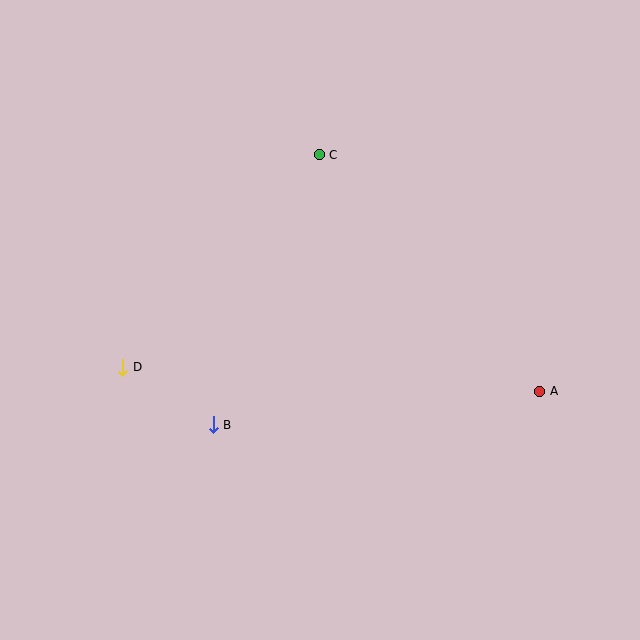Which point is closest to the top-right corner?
Point C is closest to the top-right corner.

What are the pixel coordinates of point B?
Point B is at (213, 425).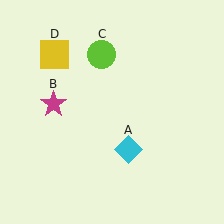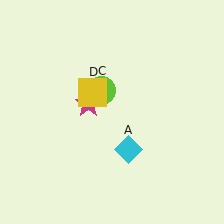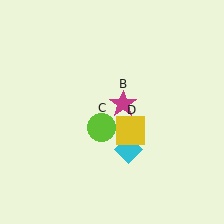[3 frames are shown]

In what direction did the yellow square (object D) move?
The yellow square (object D) moved down and to the right.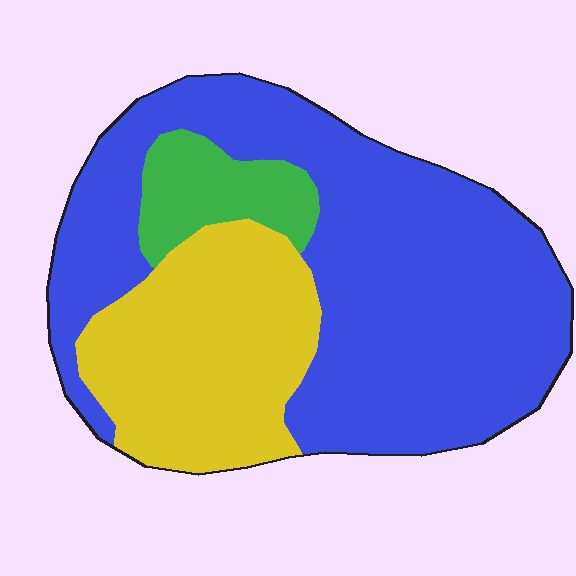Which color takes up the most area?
Blue, at roughly 60%.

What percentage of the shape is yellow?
Yellow takes up about one quarter (1/4) of the shape.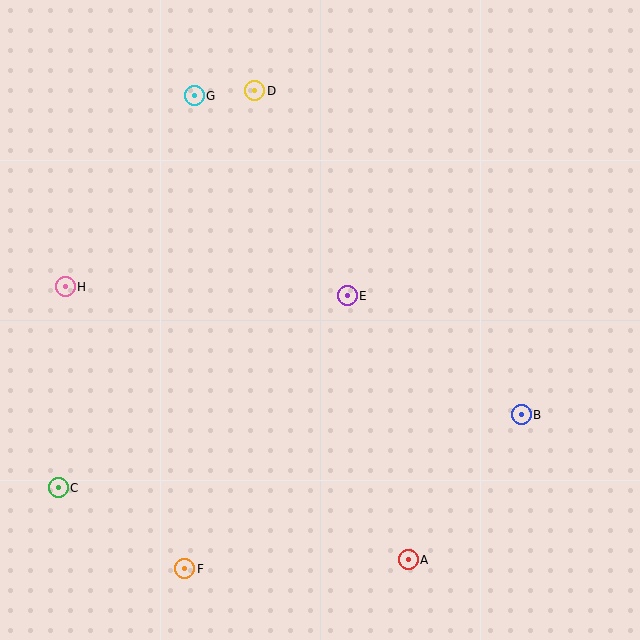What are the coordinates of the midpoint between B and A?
The midpoint between B and A is at (465, 487).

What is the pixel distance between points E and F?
The distance between E and F is 318 pixels.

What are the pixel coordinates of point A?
Point A is at (408, 560).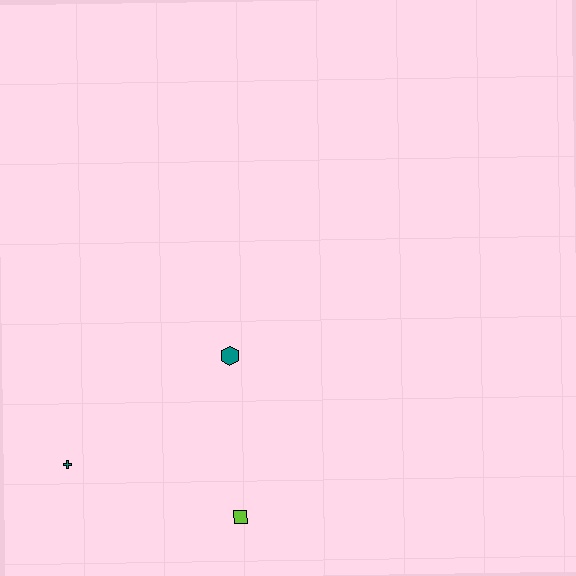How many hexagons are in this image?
There is 1 hexagon.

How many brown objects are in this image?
There are no brown objects.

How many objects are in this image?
There are 3 objects.